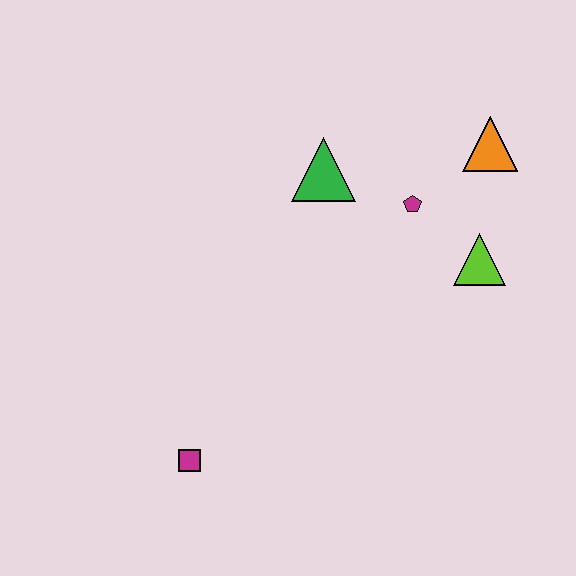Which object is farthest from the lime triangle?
The magenta square is farthest from the lime triangle.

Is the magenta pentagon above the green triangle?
No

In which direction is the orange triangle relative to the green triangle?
The orange triangle is to the right of the green triangle.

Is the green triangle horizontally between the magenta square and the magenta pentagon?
Yes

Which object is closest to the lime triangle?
The magenta pentagon is closest to the lime triangle.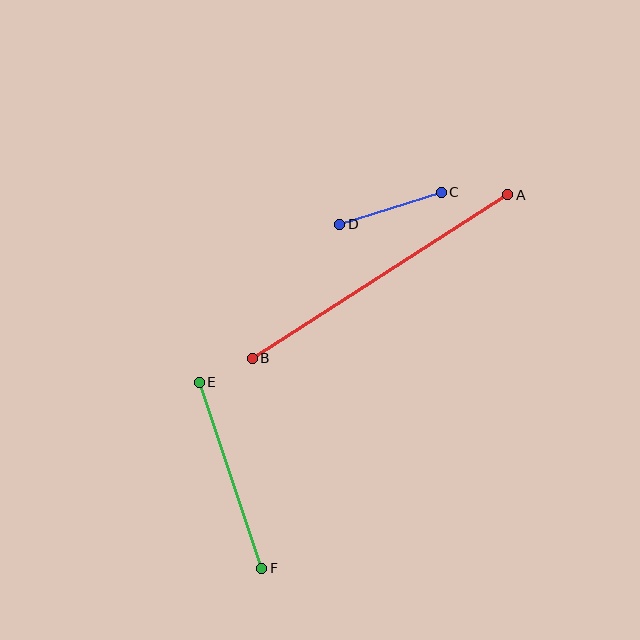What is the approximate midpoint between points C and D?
The midpoint is at approximately (390, 208) pixels.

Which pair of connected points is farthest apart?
Points A and B are farthest apart.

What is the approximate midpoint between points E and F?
The midpoint is at approximately (230, 475) pixels.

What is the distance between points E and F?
The distance is approximately 196 pixels.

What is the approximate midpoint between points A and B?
The midpoint is at approximately (380, 277) pixels.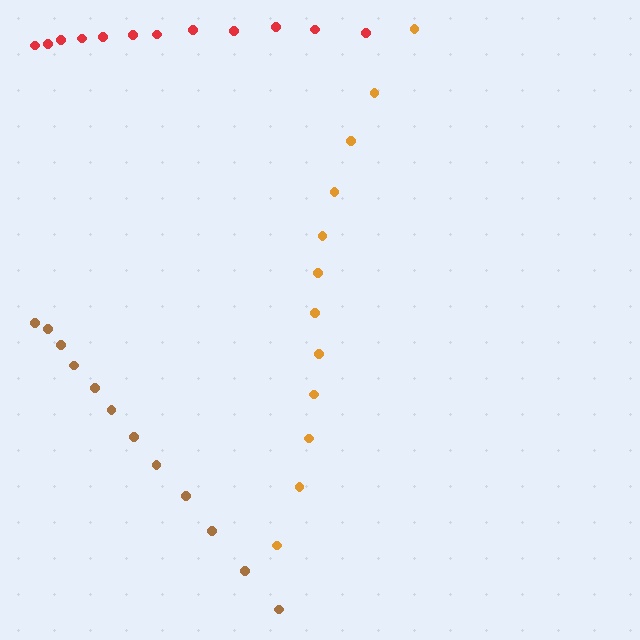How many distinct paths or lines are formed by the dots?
There are 3 distinct paths.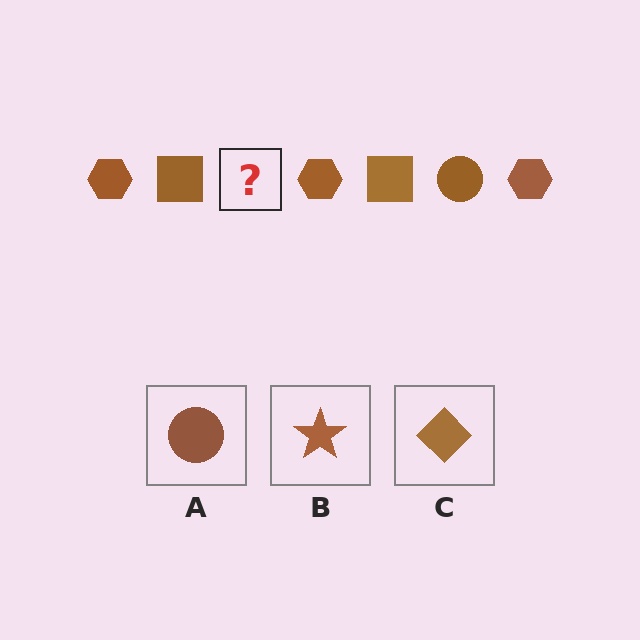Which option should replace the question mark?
Option A.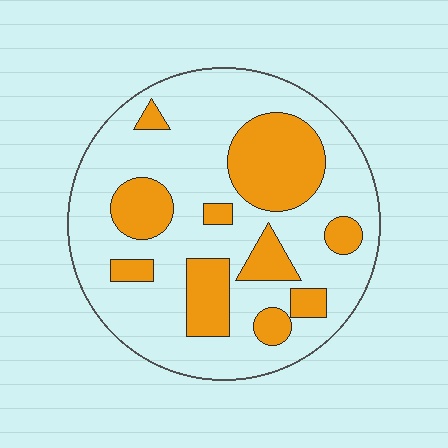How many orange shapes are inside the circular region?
10.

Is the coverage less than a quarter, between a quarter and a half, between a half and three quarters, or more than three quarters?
Between a quarter and a half.